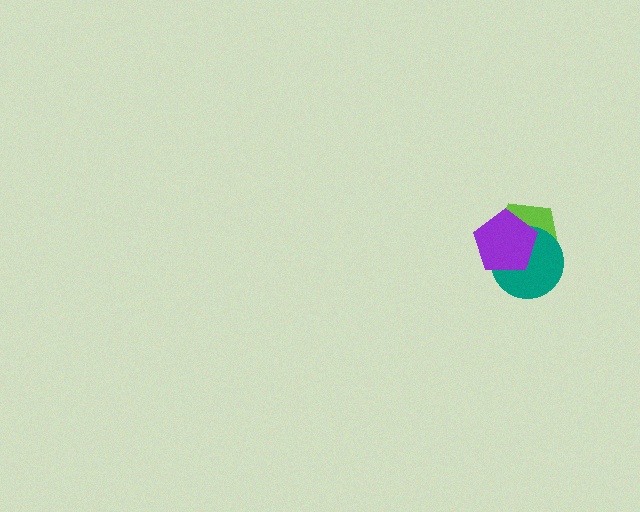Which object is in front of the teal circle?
The purple pentagon is in front of the teal circle.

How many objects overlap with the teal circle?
2 objects overlap with the teal circle.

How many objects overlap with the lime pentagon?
2 objects overlap with the lime pentagon.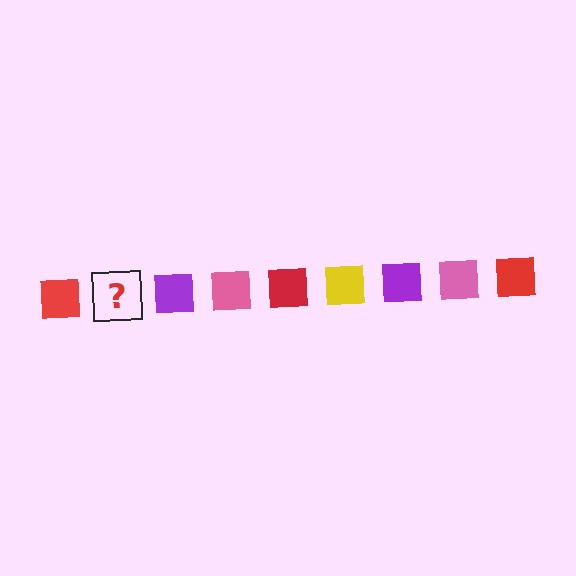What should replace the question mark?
The question mark should be replaced with a yellow square.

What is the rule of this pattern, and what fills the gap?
The rule is that the pattern cycles through red, yellow, purple, pink squares. The gap should be filled with a yellow square.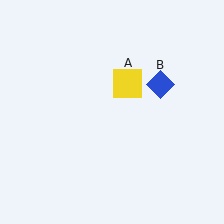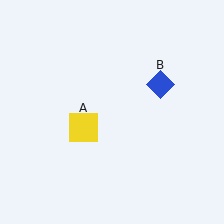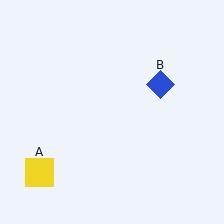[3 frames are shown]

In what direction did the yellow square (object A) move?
The yellow square (object A) moved down and to the left.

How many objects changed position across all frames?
1 object changed position: yellow square (object A).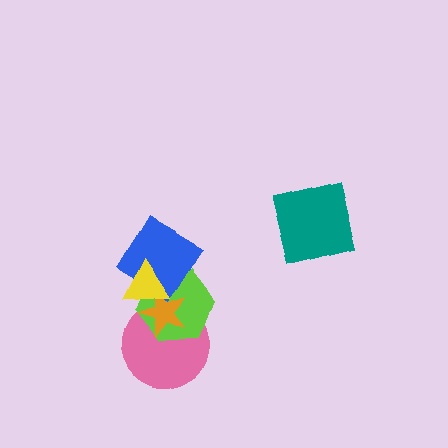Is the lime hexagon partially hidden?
Yes, it is partially covered by another shape.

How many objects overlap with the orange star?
4 objects overlap with the orange star.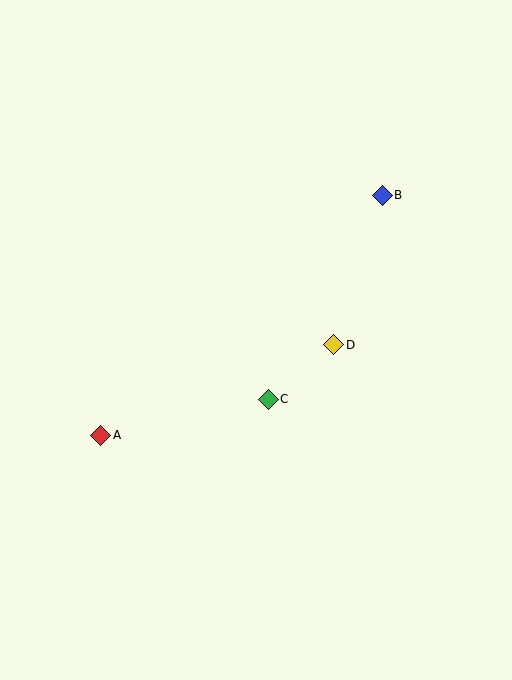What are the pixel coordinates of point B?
Point B is at (382, 195).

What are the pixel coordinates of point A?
Point A is at (101, 435).